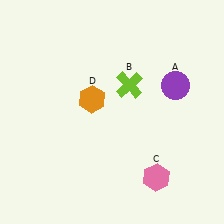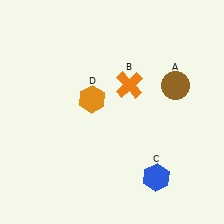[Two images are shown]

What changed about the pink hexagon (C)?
In Image 1, C is pink. In Image 2, it changed to blue.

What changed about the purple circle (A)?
In Image 1, A is purple. In Image 2, it changed to brown.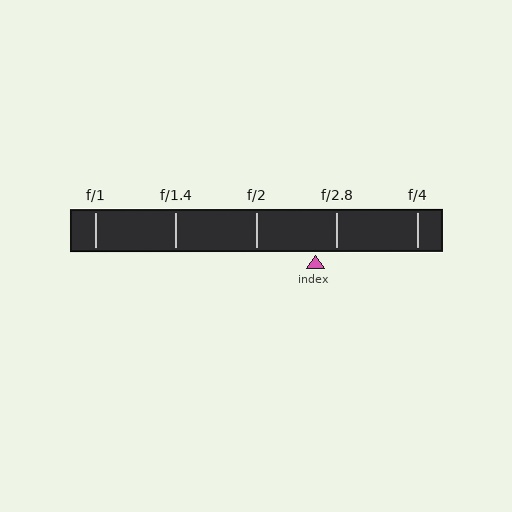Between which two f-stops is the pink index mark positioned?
The index mark is between f/2 and f/2.8.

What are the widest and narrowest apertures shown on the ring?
The widest aperture shown is f/1 and the narrowest is f/4.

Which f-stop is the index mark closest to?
The index mark is closest to f/2.8.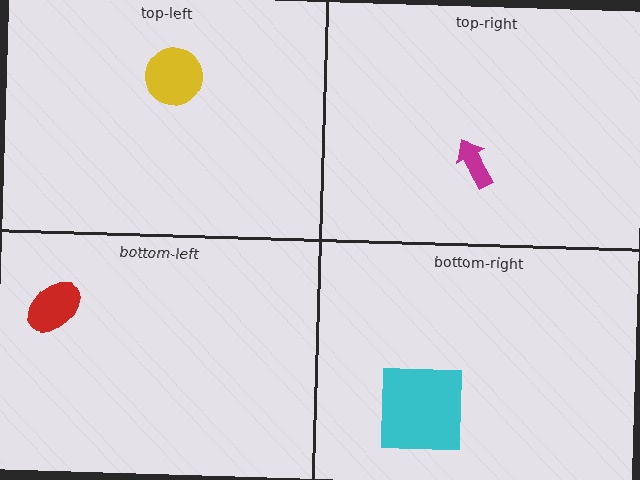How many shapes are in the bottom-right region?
1.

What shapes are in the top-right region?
The magenta arrow.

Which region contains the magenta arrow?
The top-right region.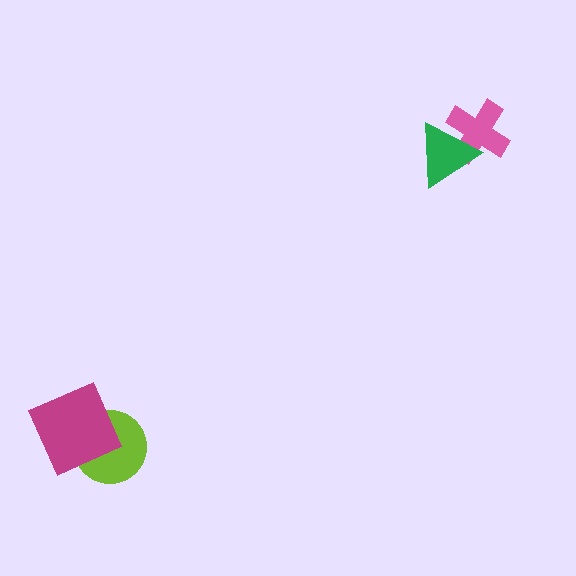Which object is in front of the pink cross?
The green triangle is in front of the pink cross.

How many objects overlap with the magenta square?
1 object overlaps with the magenta square.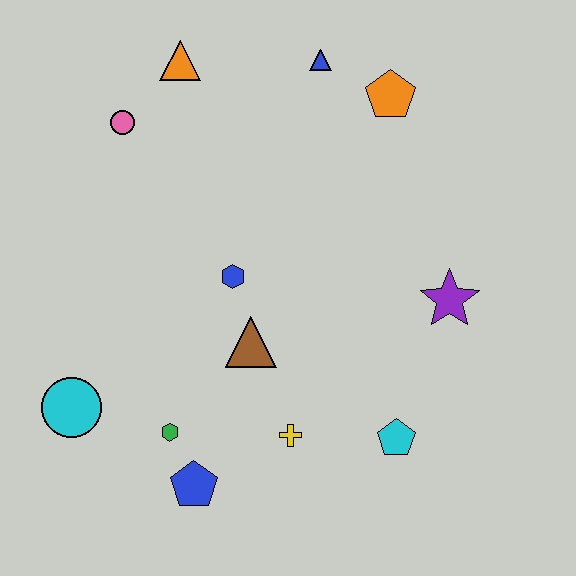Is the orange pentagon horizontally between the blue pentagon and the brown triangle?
No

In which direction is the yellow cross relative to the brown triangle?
The yellow cross is below the brown triangle.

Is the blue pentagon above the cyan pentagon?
No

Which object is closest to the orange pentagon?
The blue triangle is closest to the orange pentagon.